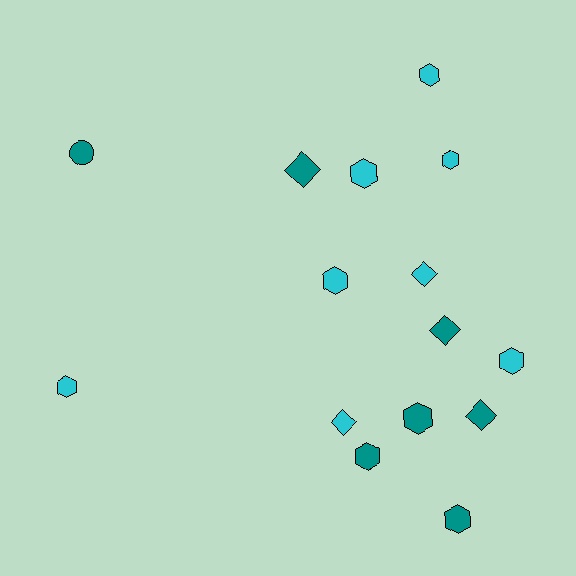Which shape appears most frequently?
Hexagon, with 9 objects.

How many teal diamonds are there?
There are 3 teal diamonds.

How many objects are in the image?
There are 15 objects.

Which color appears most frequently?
Cyan, with 8 objects.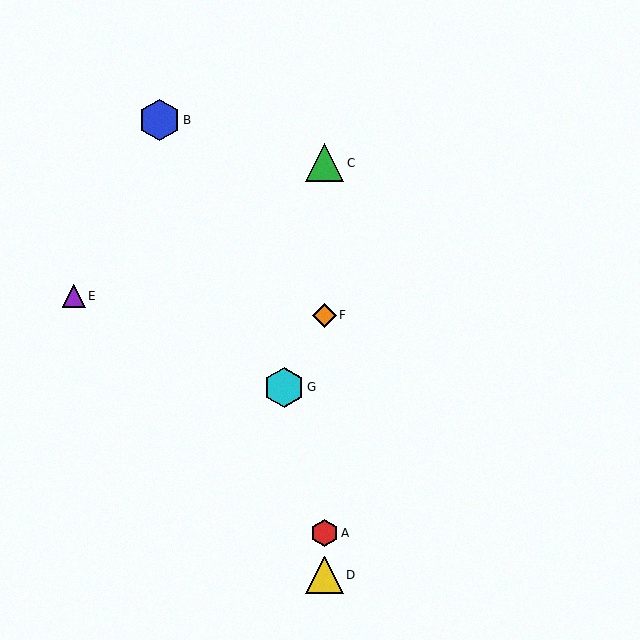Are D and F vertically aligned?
Yes, both are at x≈325.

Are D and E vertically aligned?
No, D is at x≈325 and E is at x≈74.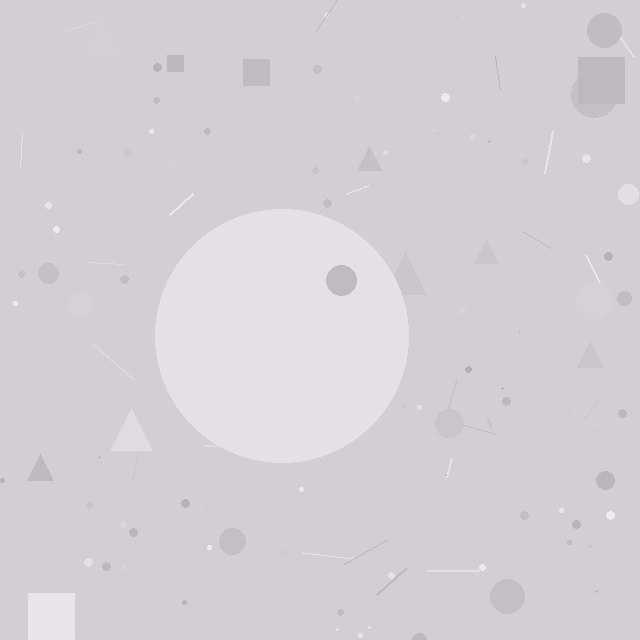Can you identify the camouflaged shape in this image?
The camouflaged shape is a circle.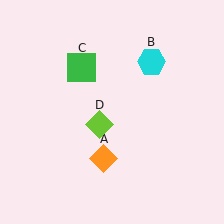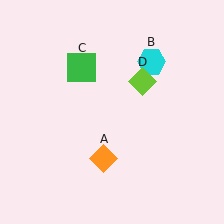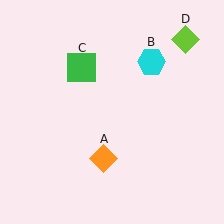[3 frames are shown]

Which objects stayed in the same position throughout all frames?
Orange diamond (object A) and cyan hexagon (object B) and green square (object C) remained stationary.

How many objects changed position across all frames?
1 object changed position: lime diamond (object D).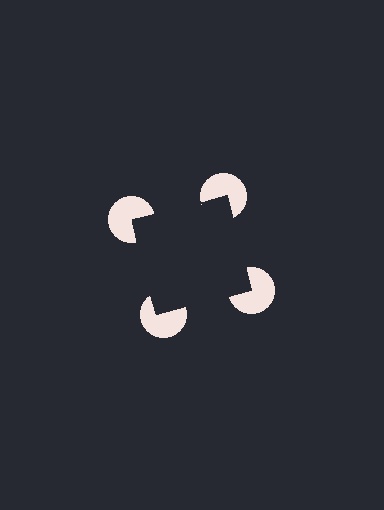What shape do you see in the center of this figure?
An illusory square — its edges are inferred from the aligned wedge cuts in the pac-man discs, not physically drawn.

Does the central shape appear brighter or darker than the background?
It typically appears slightly darker than the background, even though no actual brightness change is drawn.